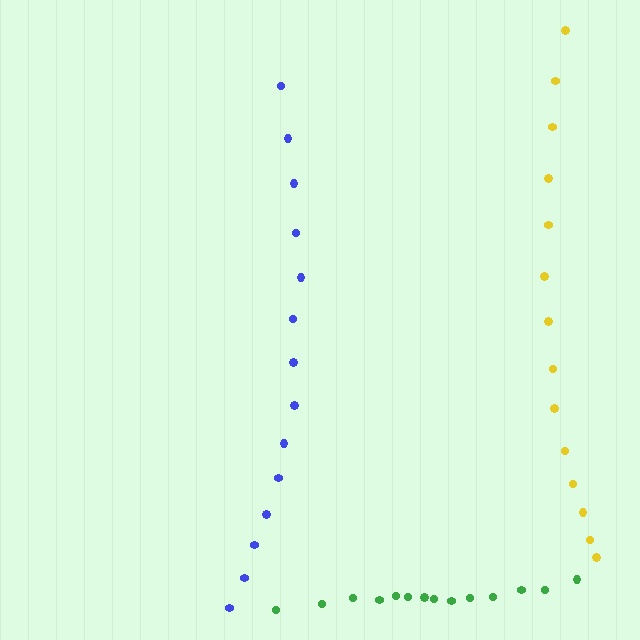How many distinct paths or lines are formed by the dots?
There are 3 distinct paths.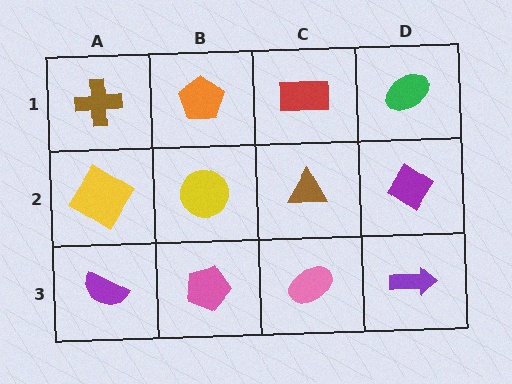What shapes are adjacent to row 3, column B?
A yellow circle (row 2, column B), a purple semicircle (row 3, column A), a pink ellipse (row 3, column C).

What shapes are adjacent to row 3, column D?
A purple diamond (row 2, column D), a pink ellipse (row 3, column C).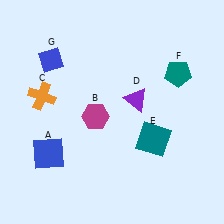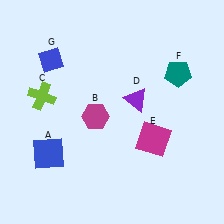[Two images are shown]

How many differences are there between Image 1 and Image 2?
There are 2 differences between the two images.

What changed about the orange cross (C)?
In Image 1, C is orange. In Image 2, it changed to lime.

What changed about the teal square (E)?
In Image 1, E is teal. In Image 2, it changed to magenta.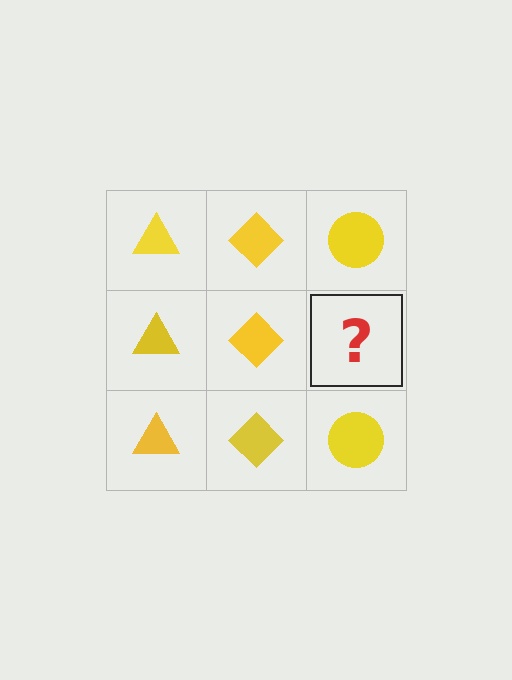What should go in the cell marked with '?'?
The missing cell should contain a yellow circle.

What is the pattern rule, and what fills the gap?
The rule is that each column has a consistent shape. The gap should be filled with a yellow circle.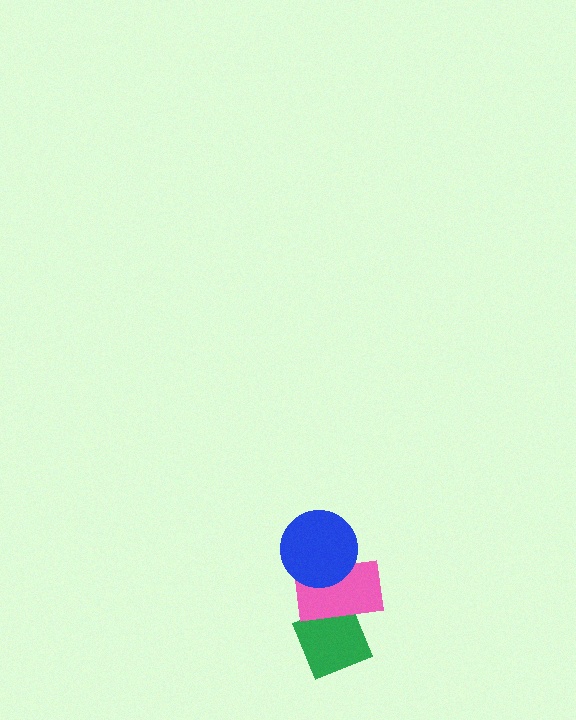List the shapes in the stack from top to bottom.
From top to bottom: the blue circle, the pink rectangle, the green diamond.